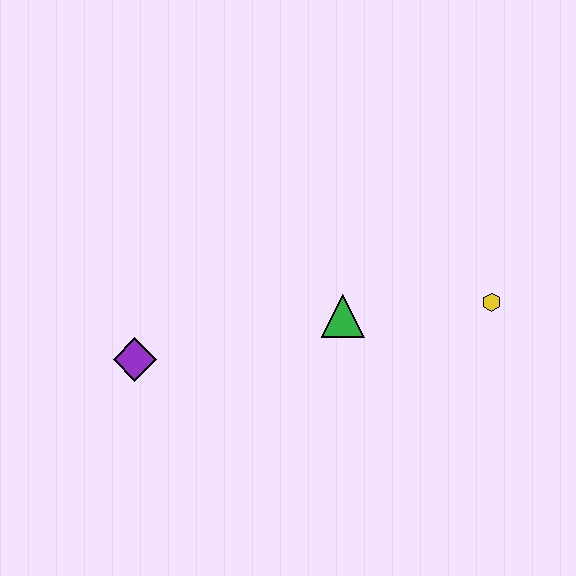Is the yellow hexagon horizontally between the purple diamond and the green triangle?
No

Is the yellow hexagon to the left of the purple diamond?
No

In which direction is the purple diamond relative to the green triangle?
The purple diamond is to the left of the green triangle.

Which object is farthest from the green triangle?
The purple diamond is farthest from the green triangle.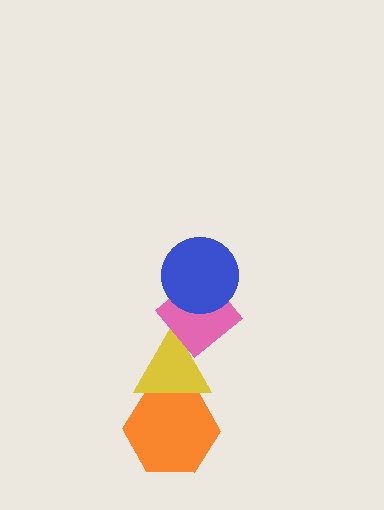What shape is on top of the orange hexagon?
The yellow triangle is on top of the orange hexagon.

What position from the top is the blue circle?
The blue circle is 1st from the top.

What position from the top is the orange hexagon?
The orange hexagon is 4th from the top.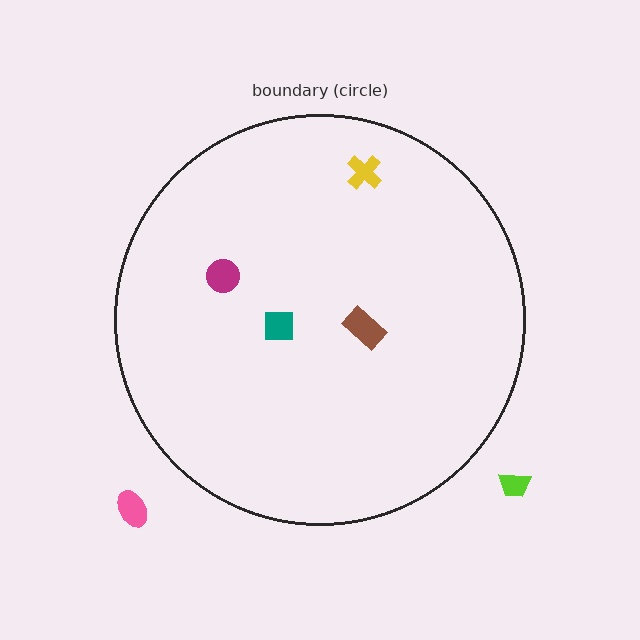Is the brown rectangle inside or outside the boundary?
Inside.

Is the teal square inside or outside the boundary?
Inside.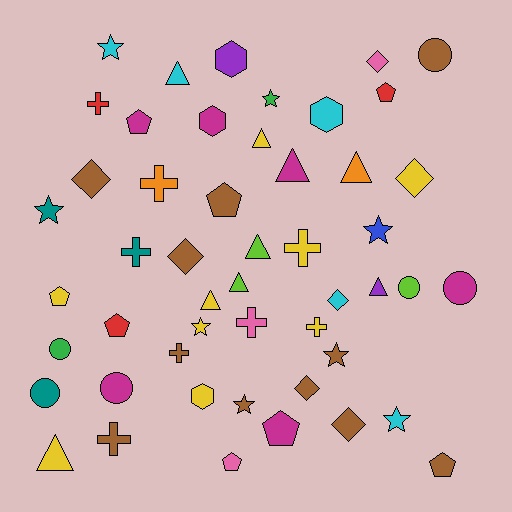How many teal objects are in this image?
There are 3 teal objects.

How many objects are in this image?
There are 50 objects.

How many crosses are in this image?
There are 8 crosses.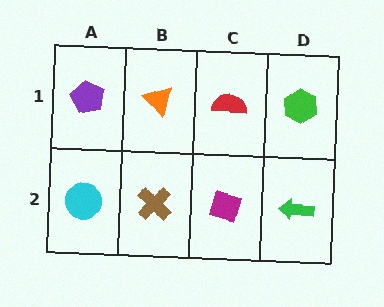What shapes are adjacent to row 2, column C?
A red semicircle (row 1, column C), a brown cross (row 2, column B), a green arrow (row 2, column D).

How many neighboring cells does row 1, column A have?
2.